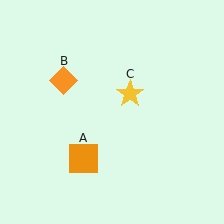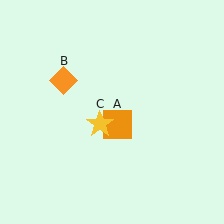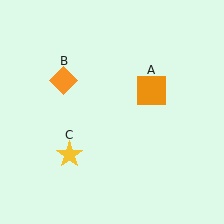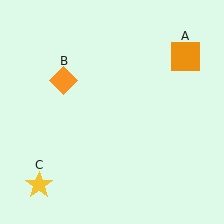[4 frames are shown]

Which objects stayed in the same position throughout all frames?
Orange diamond (object B) remained stationary.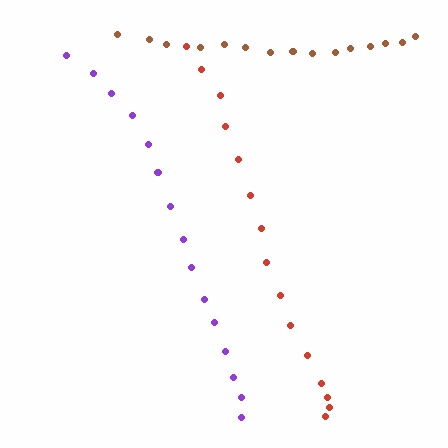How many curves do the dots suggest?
There are 3 distinct paths.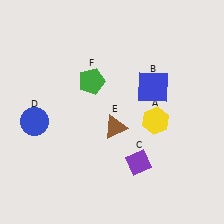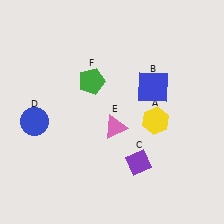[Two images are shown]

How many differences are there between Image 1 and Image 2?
There is 1 difference between the two images.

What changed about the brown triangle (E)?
In Image 1, E is brown. In Image 2, it changed to pink.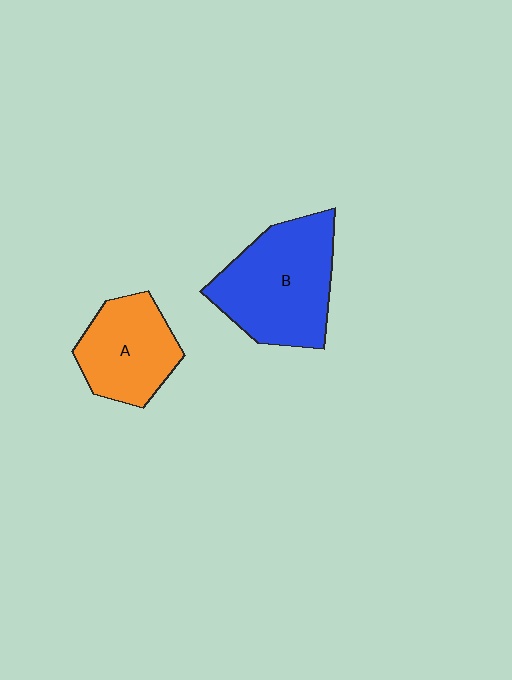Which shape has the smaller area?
Shape A (orange).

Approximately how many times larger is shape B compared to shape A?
Approximately 1.4 times.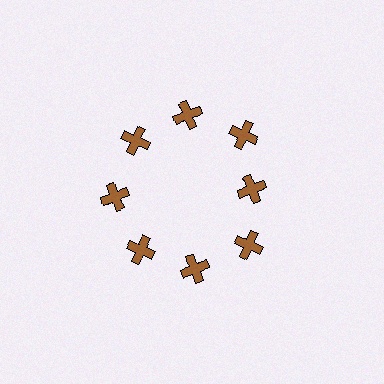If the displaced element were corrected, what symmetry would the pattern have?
It would have 8-fold rotational symmetry — the pattern would map onto itself every 45 degrees.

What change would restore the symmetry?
The symmetry would be restored by moving it outward, back onto the ring so that all 8 crosses sit at equal angles and equal distance from the center.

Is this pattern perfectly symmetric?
No. The 8 brown crosses are arranged in a ring, but one element near the 3 o'clock position is pulled inward toward the center, breaking the 8-fold rotational symmetry.